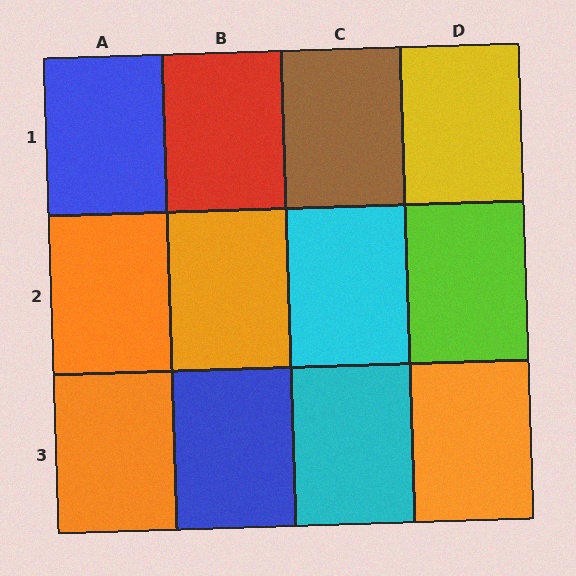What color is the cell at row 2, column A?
Orange.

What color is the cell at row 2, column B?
Orange.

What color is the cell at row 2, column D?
Lime.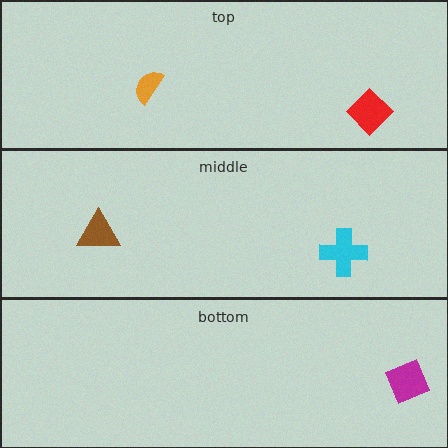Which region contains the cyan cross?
The middle region.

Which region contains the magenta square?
The bottom region.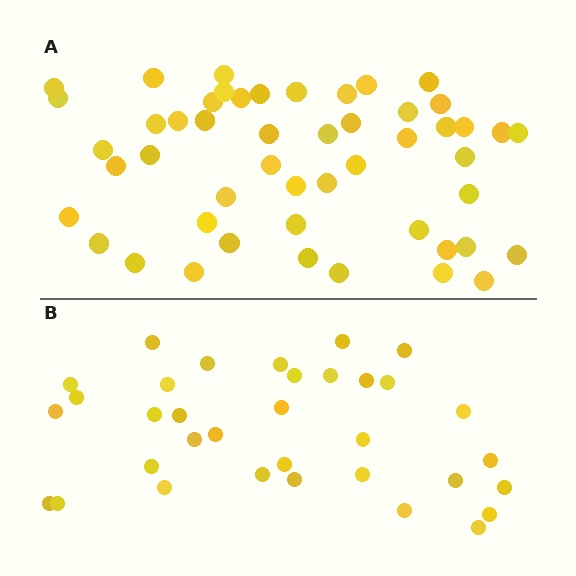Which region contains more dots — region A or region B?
Region A (the top region) has more dots.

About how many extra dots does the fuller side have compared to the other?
Region A has approximately 15 more dots than region B.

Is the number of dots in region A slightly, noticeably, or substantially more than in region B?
Region A has substantially more. The ratio is roughly 1.5 to 1.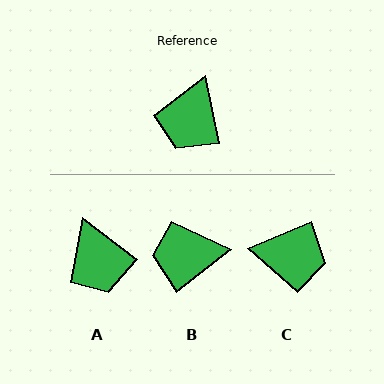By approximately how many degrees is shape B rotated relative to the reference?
Approximately 63 degrees clockwise.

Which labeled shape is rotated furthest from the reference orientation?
C, about 101 degrees away.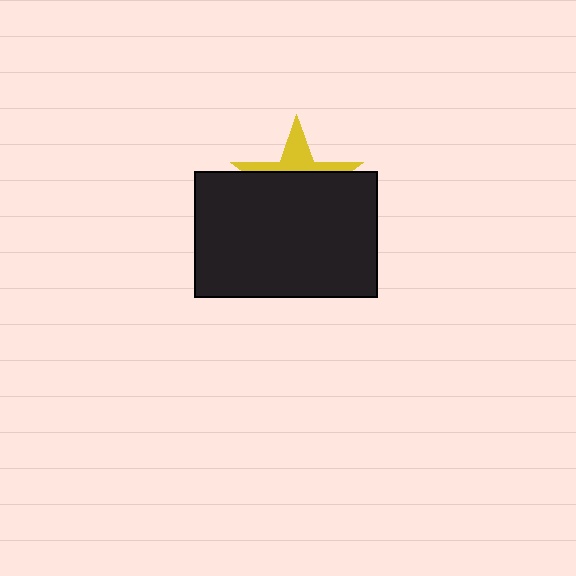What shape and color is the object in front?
The object in front is a black rectangle.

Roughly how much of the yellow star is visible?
A small part of it is visible (roughly 35%).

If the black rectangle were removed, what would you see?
You would see the complete yellow star.